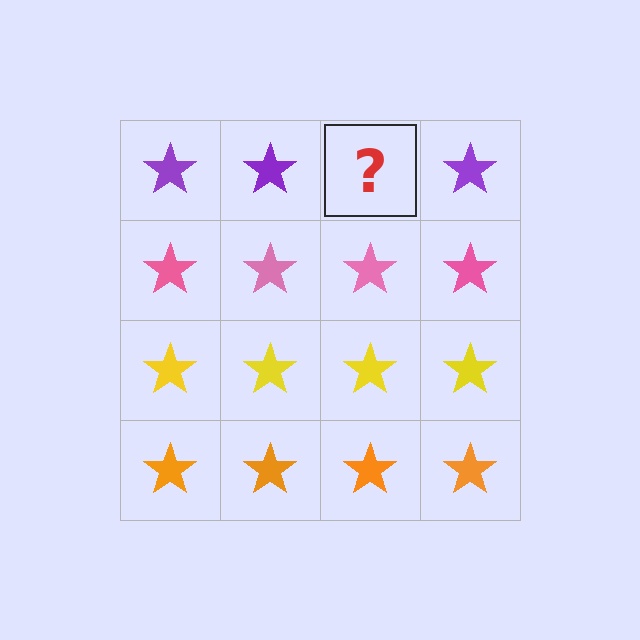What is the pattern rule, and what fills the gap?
The rule is that each row has a consistent color. The gap should be filled with a purple star.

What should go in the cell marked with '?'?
The missing cell should contain a purple star.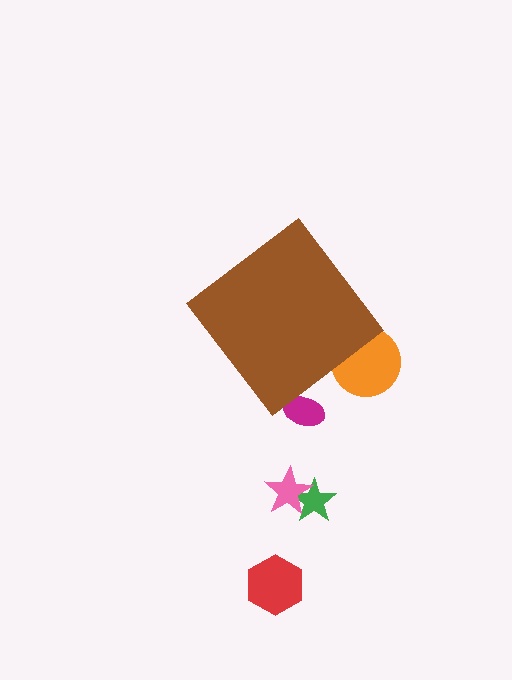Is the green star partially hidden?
No, the green star is fully visible.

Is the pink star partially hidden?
No, the pink star is fully visible.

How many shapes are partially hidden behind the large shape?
2 shapes are partially hidden.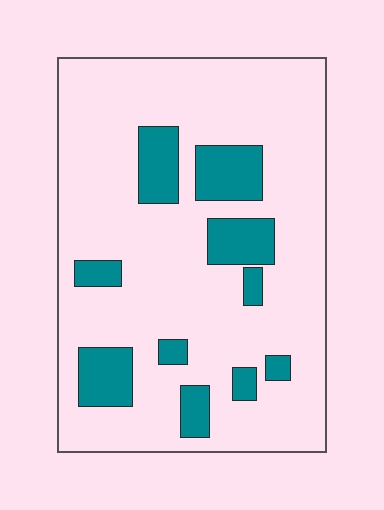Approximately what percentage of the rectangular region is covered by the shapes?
Approximately 20%.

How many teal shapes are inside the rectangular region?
10.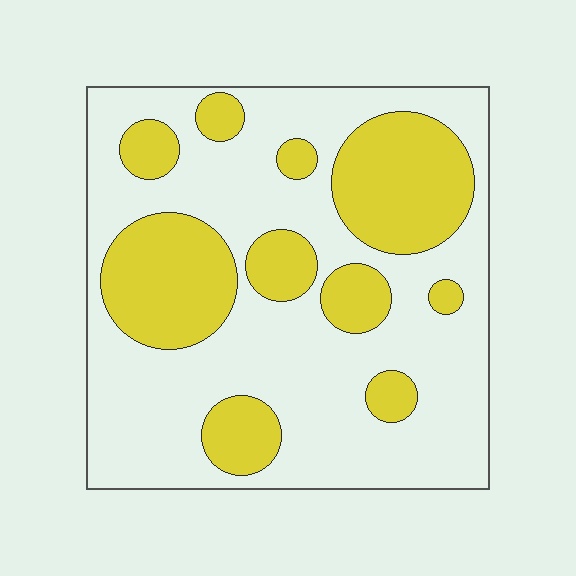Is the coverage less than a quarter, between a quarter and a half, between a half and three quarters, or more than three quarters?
Between a quarter and a half.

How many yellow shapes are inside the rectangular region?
10.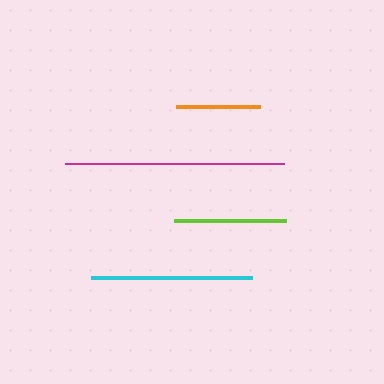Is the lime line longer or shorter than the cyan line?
The cyan line is longer than the lime line.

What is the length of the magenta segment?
The magenta segment is approximately 219 pixels long.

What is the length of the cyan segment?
The cyan segment is approximately 161 pixels long.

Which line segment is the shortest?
The orange line is the shortest at approximately 84 pixels.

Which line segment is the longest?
The magenta line is the longest at approximately 219 pixels.